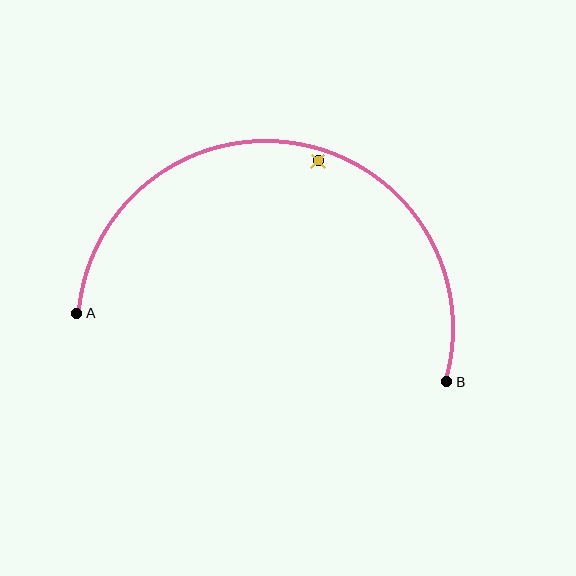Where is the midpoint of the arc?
The arc midpoint is the point on the curve farthest from the straight line joining A and B. It sits above that line.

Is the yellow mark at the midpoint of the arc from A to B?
No — the yellow mark does not lie on the arc at all. It sits slightly inside the curve.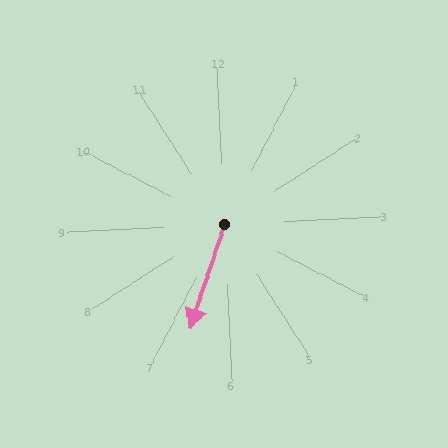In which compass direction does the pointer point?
South.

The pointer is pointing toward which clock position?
Roughly 7 o'clock.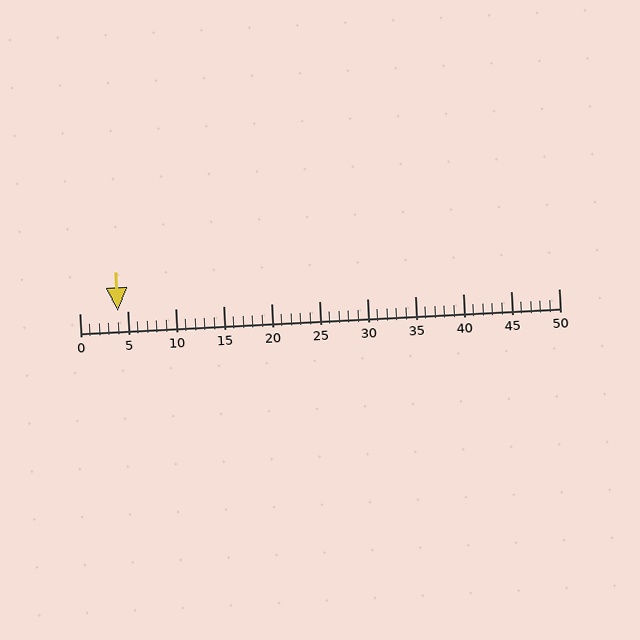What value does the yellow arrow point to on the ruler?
The yellow arrow points to approximately 4.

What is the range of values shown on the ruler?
The ruler shows values from 0 to 50.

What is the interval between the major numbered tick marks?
The major tick marks are spaced 5 units apart.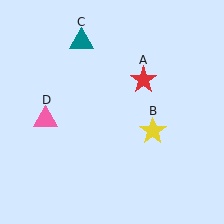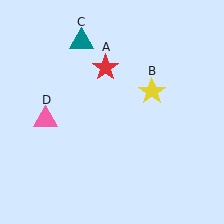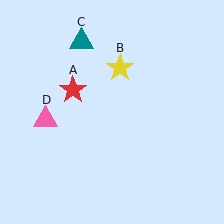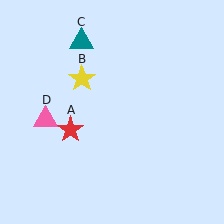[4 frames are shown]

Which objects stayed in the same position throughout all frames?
Teal triangle (object C) and pink triangle (object D) remained stationary.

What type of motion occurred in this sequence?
The red star (object A), yellow star (object B) rotated counterclockwise around the center of the scene.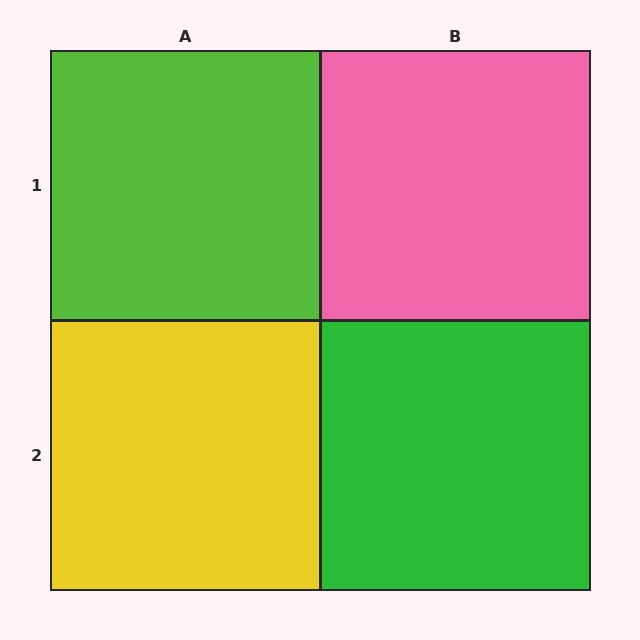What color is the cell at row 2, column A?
Yellow.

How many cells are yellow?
1 cell is yellow.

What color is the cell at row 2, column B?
Green.